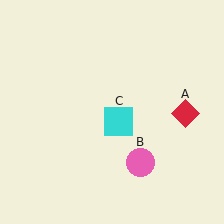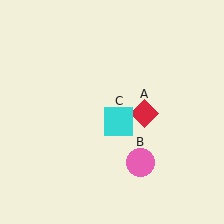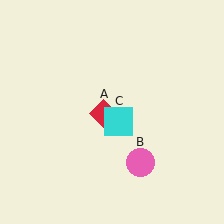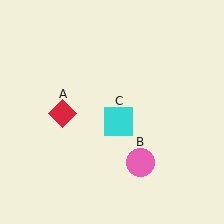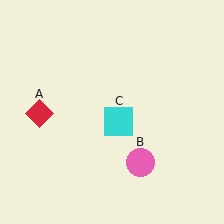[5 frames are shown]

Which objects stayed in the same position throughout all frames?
Pink circle (object B) and cyan square (object C) remained stationary.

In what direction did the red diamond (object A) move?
The red diamond (object A) moved left.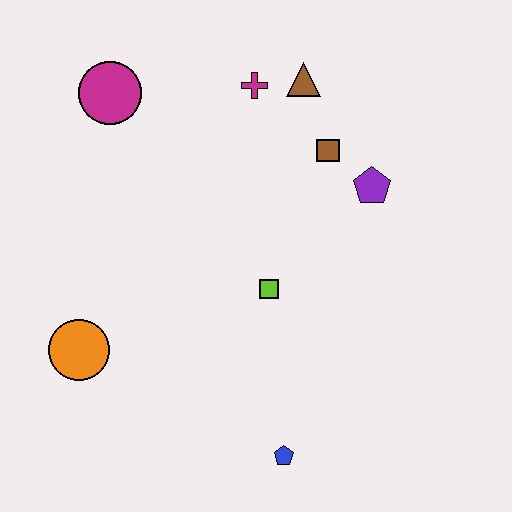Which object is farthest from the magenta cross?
The blue pentagon is farthest from the magenta cross.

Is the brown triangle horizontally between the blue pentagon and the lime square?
No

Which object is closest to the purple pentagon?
The brown square is closest to the purple pentagon.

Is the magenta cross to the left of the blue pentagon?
Yes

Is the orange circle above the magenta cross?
No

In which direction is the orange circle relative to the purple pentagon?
The orange circle is to the left of the purple pentagon.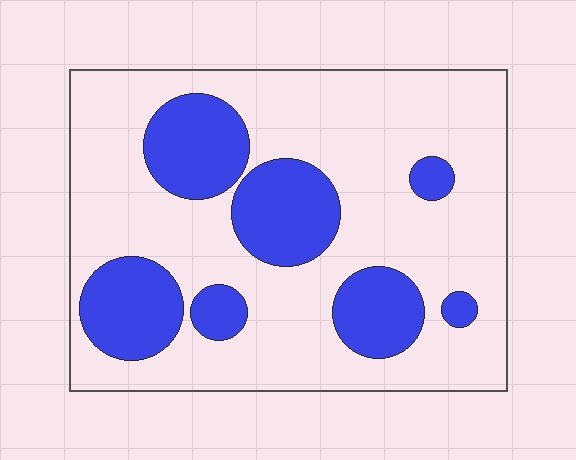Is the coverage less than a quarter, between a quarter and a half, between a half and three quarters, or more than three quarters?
Between a quarter and a half.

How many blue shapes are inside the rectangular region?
7.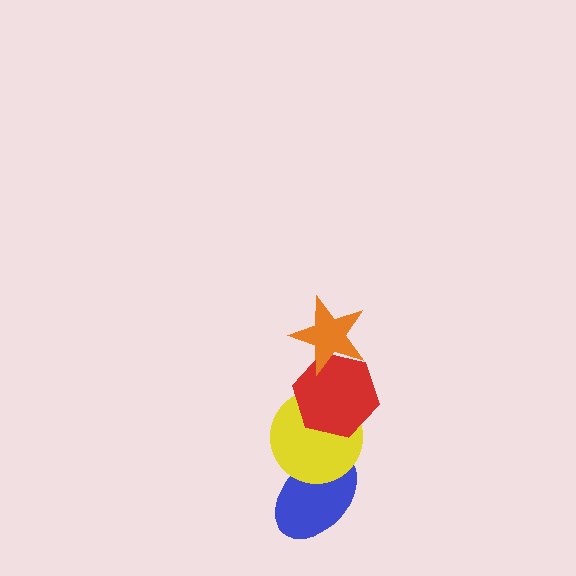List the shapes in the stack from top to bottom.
From top to bottom: the orange star, the red hexagon, the yellow circle, the blue ellipse.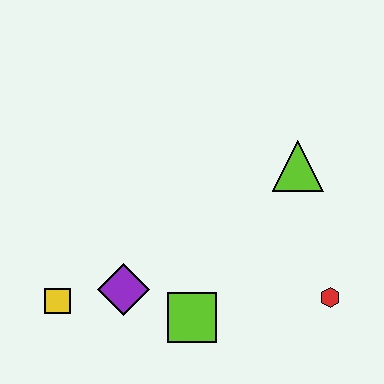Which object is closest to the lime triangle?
The red hexagon is closest to the lime triangle.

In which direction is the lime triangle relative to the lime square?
The lime triangle is above the lime square.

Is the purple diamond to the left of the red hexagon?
Yes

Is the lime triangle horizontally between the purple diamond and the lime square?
No